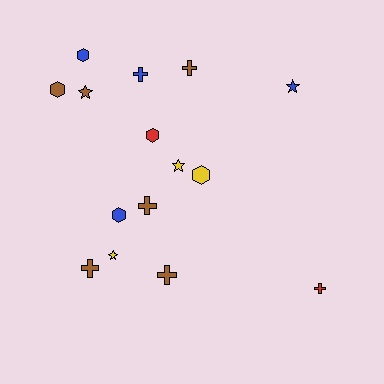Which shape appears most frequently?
Cross, with 6 objects.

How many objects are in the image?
There are 15 objects.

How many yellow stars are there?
There are 2 yellow stars.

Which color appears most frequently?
Brown, with 6 objects.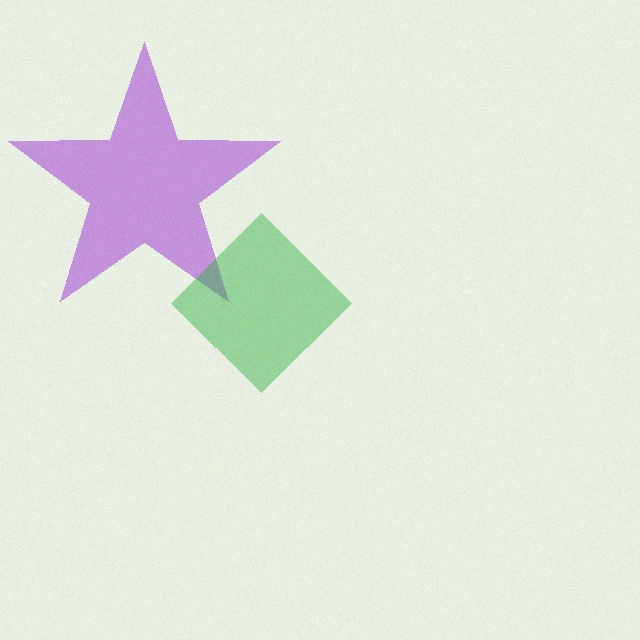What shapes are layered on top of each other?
The layered shapes are: a purple star, a green diamond.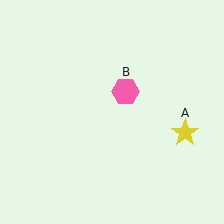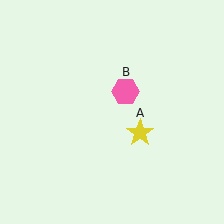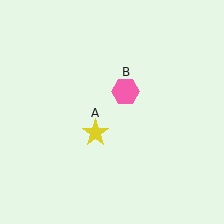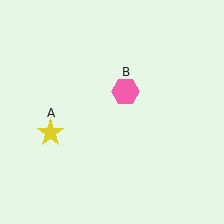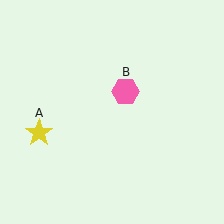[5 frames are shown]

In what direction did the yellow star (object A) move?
The yellow star (object A) moved left.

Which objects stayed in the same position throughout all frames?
Pink hexagon (object B) remained stationary.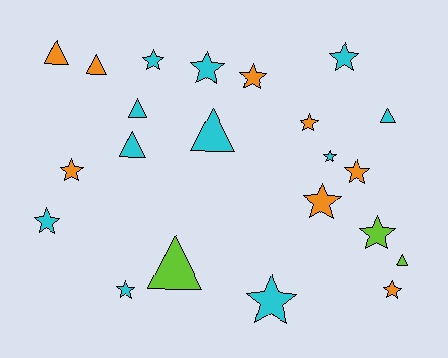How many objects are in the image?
There are 22 objects.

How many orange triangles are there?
There are 2 orange triangles.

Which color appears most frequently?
Cyan, with 11 objects.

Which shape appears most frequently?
Star, with 14 objects.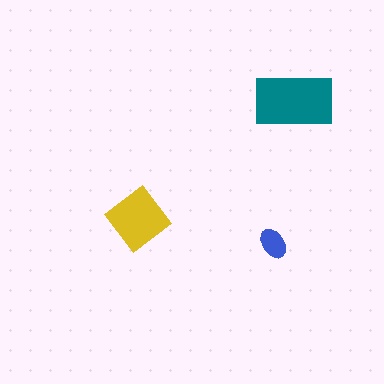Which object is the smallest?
The blue ellipse.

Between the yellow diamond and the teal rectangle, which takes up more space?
The teal rectangle.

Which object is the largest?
The teal rectangle.